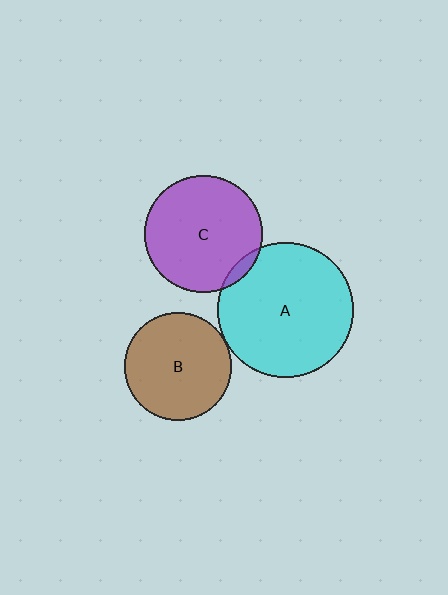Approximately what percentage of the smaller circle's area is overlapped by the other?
Approximately 5%.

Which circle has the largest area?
Circle A (cyan).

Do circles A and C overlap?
Yes.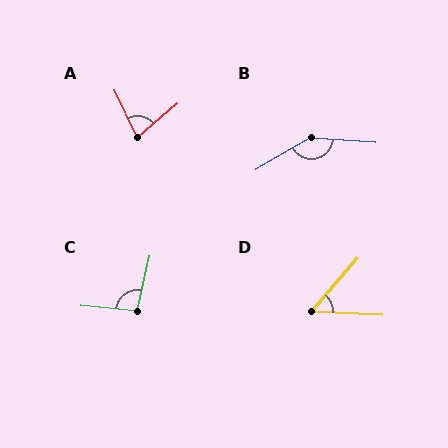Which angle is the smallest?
D, at approximately 52 degrees.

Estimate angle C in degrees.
Approximately 97 degrees.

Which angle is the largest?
B, at approximately 146 degrees.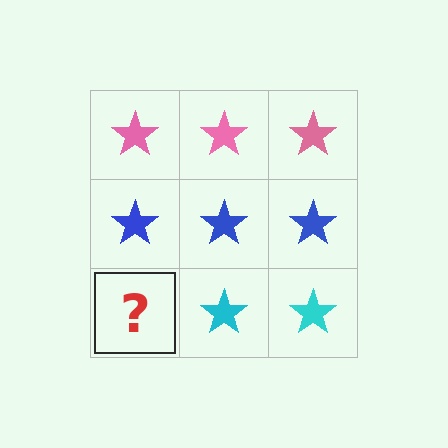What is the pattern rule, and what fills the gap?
The rule is that each row has a consistent color. The gap should be filled with a cyan star.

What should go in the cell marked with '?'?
The missing cell should contain a cyan star.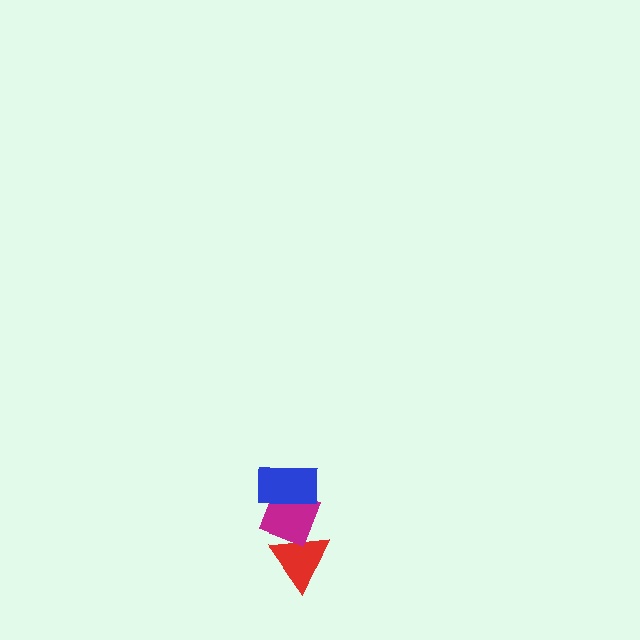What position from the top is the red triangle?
The red triangle is 3rd from the top.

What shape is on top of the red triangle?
The magenta diamond is on top of the red triangle.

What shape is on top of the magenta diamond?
The blue rectangle is on top of the magenta diamond.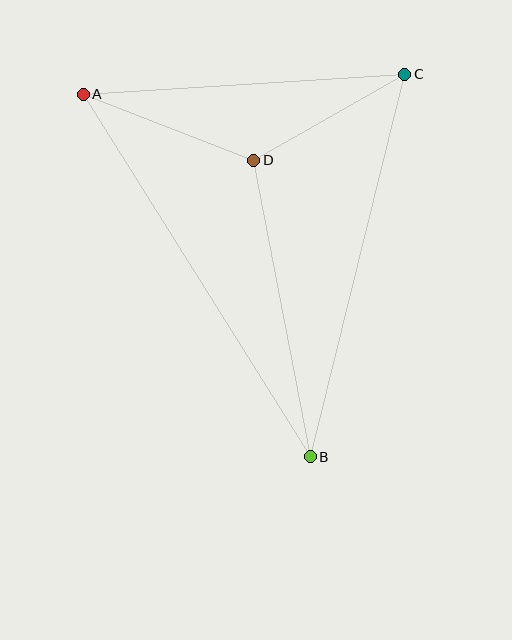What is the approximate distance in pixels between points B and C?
The distance between B and C is approximately 394 pixels.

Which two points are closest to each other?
Points C and D are closest to each other.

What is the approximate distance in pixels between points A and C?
The distance between A and C is approximately 322 pixels.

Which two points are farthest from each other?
Points A and B are farthest from each other.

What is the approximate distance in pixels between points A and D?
The distance between A and D is approximately 183 pixels.